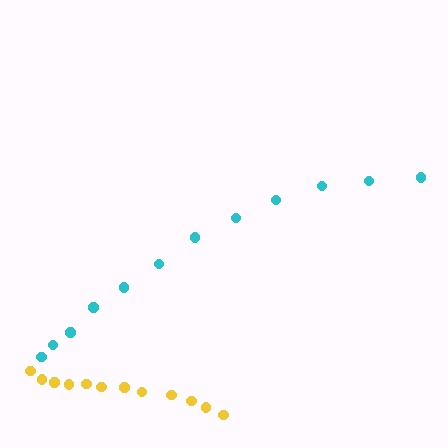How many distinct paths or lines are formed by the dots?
There are 2 distinct paths.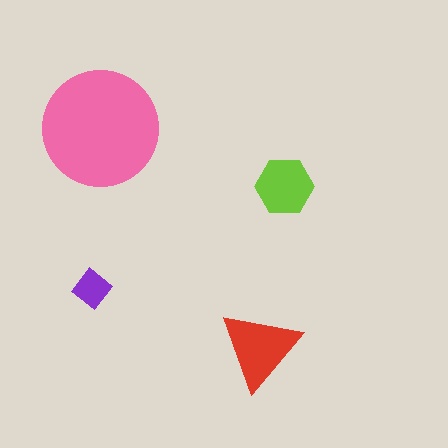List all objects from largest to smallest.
The pink circle, the red triangle, the lime hexagon, the purple diamond.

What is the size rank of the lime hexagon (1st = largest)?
3rd.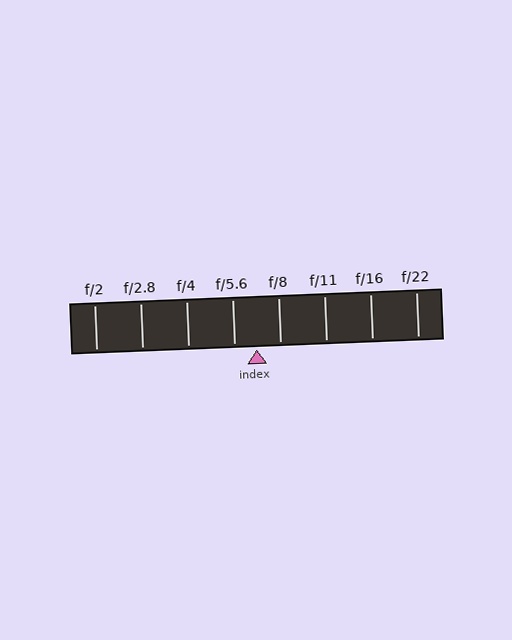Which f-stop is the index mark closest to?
The index mark is closest to f/5.6.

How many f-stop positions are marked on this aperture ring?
There are 8 f-stop positions marked.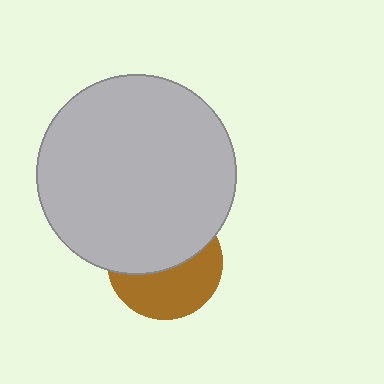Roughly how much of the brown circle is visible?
About half of it is visible (roughly 48%).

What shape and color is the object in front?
The object in front is a light gray circle.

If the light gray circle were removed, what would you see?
You would see the complete brown circle.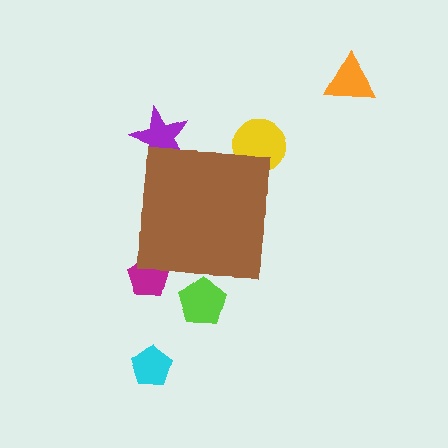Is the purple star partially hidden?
Yes, the purple star is partially hidden behind the brown square.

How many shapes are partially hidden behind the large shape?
4 shapes are partially hidden.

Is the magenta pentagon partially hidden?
Yes, the magenta pentagon is partially hidden behind the brown square.